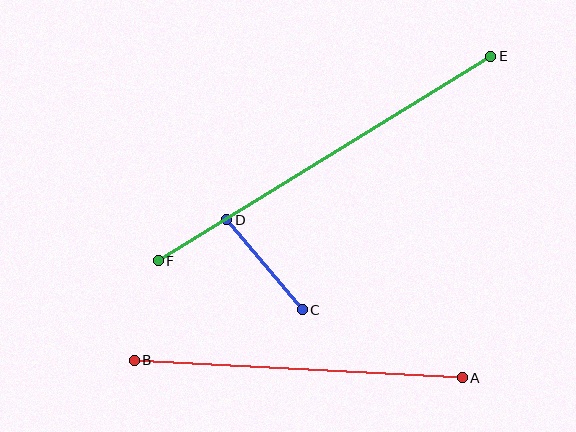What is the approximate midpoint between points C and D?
The midpoint is at approximately (265, 265) pixels.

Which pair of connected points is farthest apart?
Points E and F are farthest apart.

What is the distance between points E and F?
The distance is approximately 390 pixels.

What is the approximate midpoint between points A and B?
The midpoint is at approximately (298, 369) pixels.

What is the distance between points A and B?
The distance is approximately 328 pixels.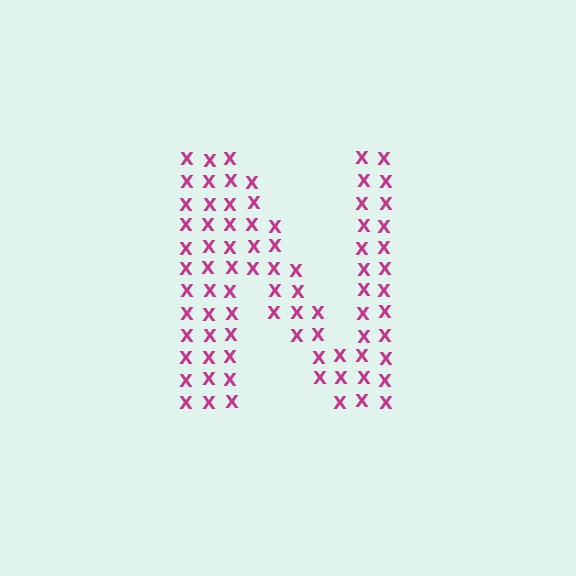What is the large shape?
The large shape is the letter N.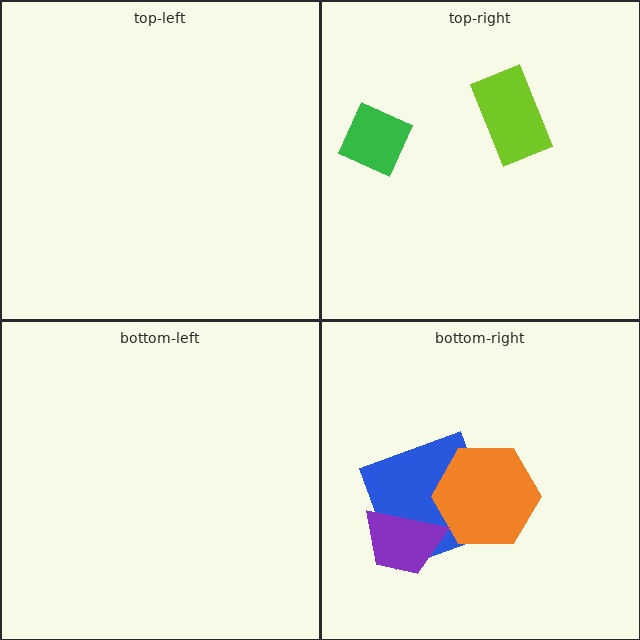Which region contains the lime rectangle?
The top-right region.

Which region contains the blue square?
The bottom-right region.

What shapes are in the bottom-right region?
The blue square, the orange hexagon, the purple trapezoid.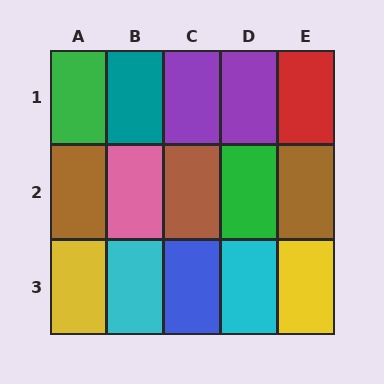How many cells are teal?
1 cell is teal.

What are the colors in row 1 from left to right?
Green, teal, purple, purple, red.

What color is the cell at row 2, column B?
Pink.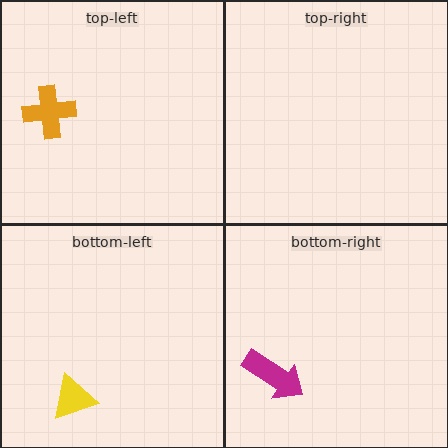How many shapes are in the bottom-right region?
1.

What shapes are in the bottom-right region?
The magenta arrow.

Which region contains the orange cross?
The top-left region.